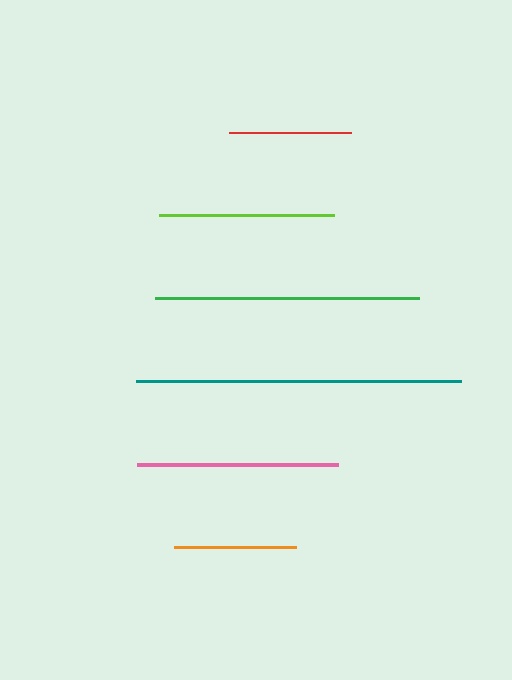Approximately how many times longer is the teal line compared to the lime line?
The teal line is approximately 1.9 times the length of the lime line.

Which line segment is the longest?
The teal line is the longest at approximately 325 pixels.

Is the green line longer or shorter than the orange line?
The green line is longer than the orange line.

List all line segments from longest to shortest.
From longest to shortest: teal, green, pink, lime, orange, red.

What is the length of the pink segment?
The pink segment is approximately 201 pixels long.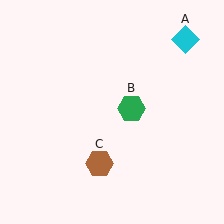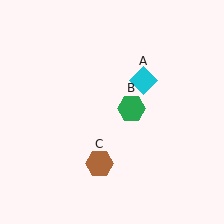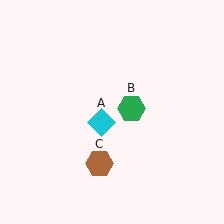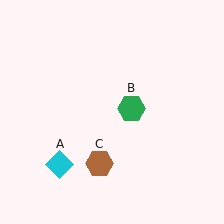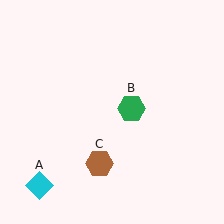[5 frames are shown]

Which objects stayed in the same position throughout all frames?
Green hexagon (object B) and brown hexagon (object C) remained stationary.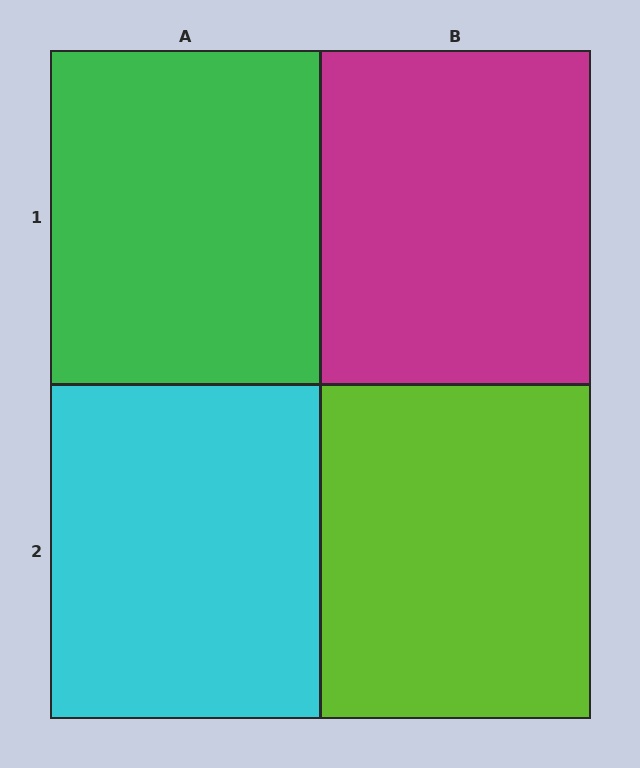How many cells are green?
1 cell is green.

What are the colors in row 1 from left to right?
Green, magenta.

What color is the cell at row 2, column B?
Lime.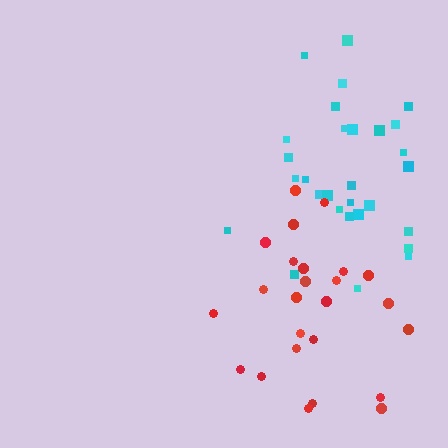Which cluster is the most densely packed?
Cyan.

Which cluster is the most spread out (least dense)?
Red.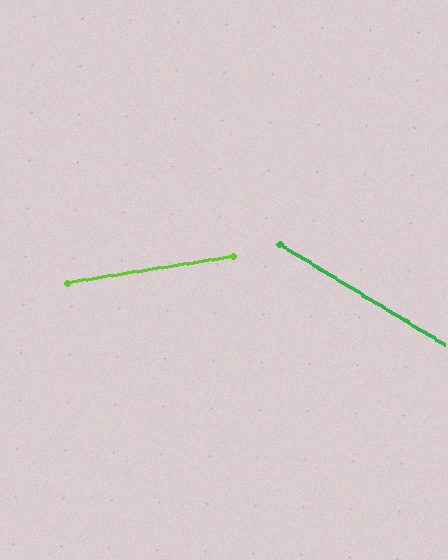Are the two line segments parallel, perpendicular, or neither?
Neither parallel nor perpendicular — they differ by about 41°.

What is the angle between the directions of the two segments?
Approximately 41 degrees.